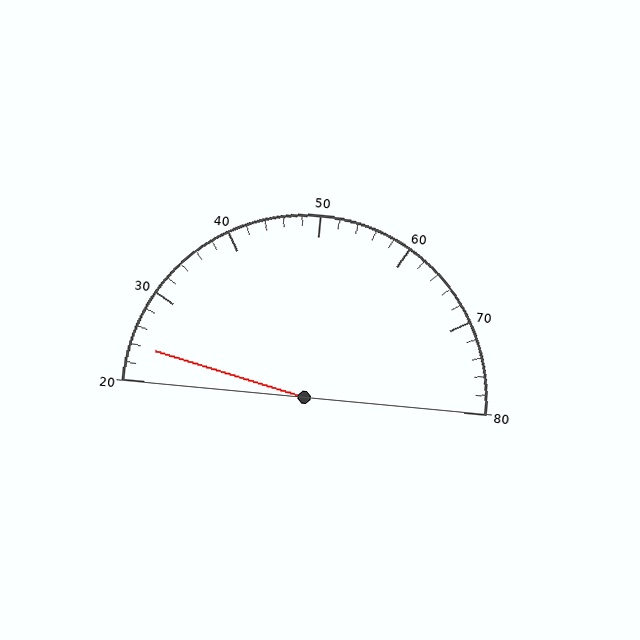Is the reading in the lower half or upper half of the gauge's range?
The reading is in the lower half of the range (20 to 80).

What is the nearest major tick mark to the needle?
The nearest major tick mark is 20.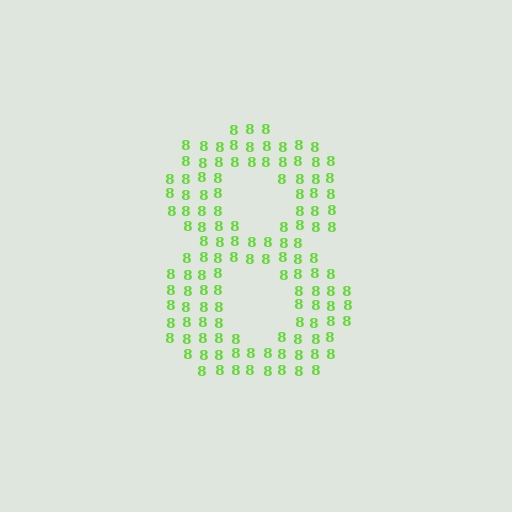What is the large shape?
The large shape is the digit 8.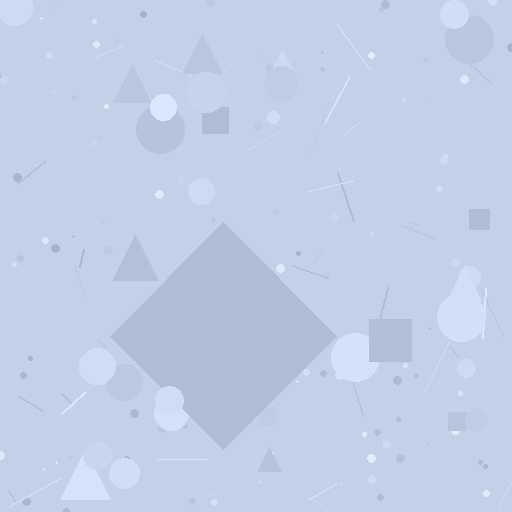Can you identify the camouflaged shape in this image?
The camouflaged shape is a diamond.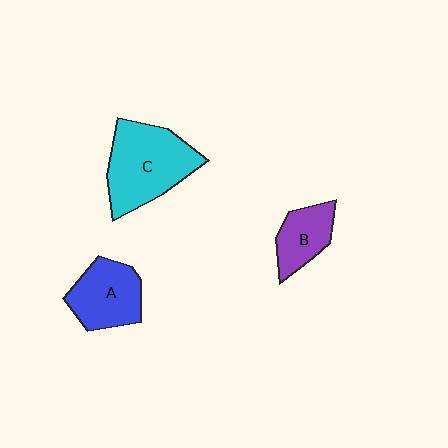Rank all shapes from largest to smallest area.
From largest to smallest: C (cyan), A (blue), B (purple).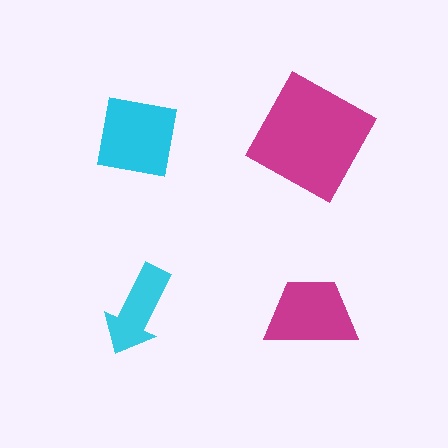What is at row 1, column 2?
A magenta square.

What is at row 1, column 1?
A cyan square.